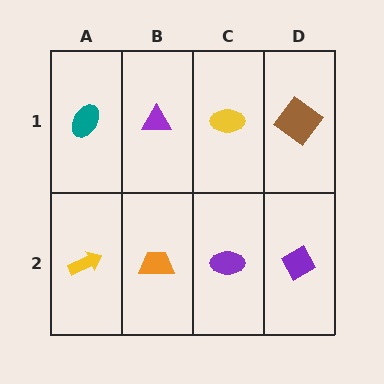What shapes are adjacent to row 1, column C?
A purple ellipse (row 2, column C), a purple triangle (row 1, column B), a brown diamond (row 1, column D).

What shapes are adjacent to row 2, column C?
A yellow ellipse (row 1, column C), an orange trapezoid (row 2, column B), a purple diamond (row 2, column D).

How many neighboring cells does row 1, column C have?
3.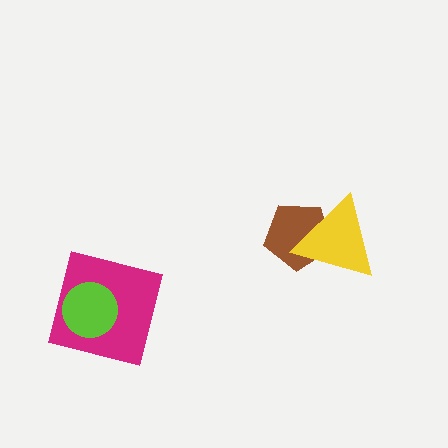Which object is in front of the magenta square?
The lime circle is in front of the magenta square.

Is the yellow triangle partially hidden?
No, no other shape covers it.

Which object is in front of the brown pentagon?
The yellow triangle is in front of the brown pentagon.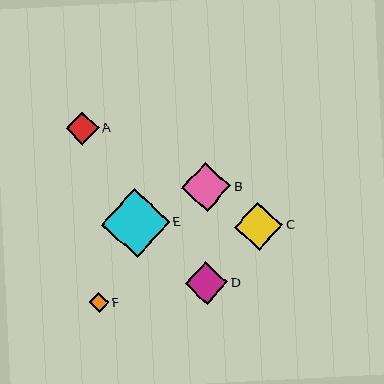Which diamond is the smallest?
Diamond F is the smallest with a size of approximately 20 pixels.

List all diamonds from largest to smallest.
From largest to smallest: E, B, C, D, A, F.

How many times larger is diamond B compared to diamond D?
Diamond B is approximately 1.1 times the size of diamond D.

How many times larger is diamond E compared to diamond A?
Diamond E is approximately 2.1 times the size of diamond A.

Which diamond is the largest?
Diamond E is the largest with a size of approximately 69 pixels.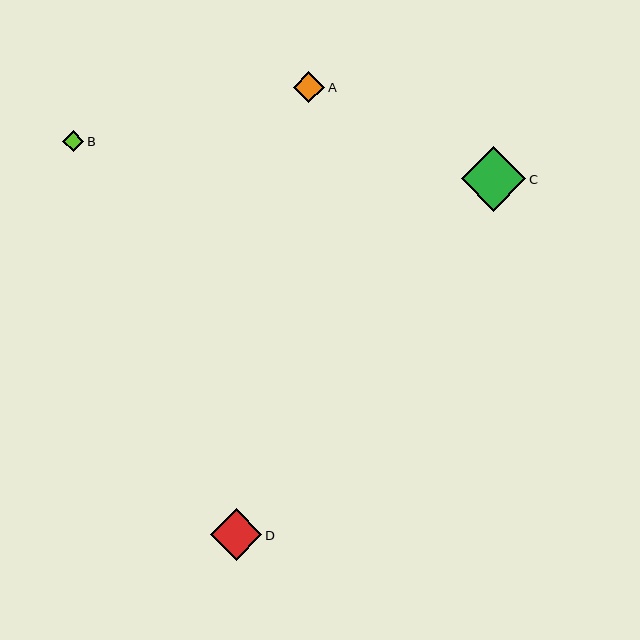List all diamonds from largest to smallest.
From largest to smallest: C, D, A, B.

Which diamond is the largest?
Diamond C is the largest with a size of approximately 65 pixels.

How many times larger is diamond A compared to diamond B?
Diamond A is approximately 1.5 times the size of diamond B.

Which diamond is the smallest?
Diamond B is the smallest with a size of approximately 21 pixels.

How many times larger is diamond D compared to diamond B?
Diamond D is approximately 2.4 times the size of diamond B.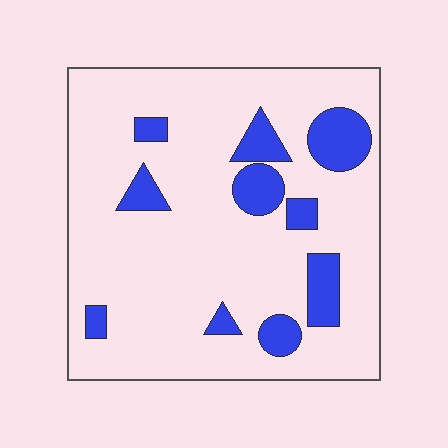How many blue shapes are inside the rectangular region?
10.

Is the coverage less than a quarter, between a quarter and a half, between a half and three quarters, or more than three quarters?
Less than a quarter.